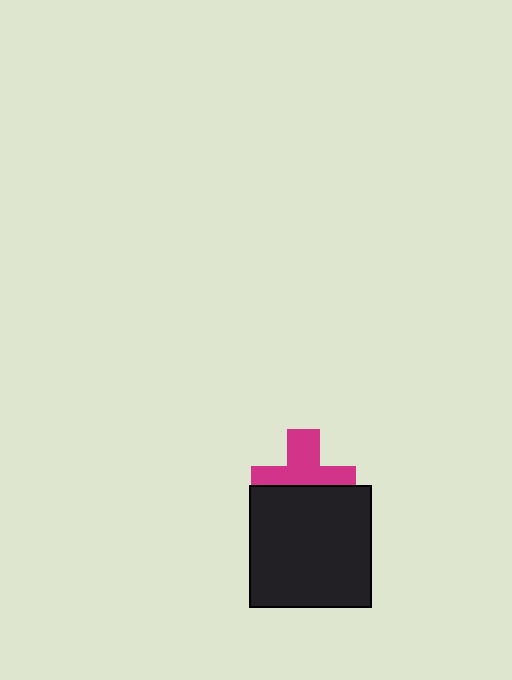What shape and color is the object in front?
The object in front is a black square.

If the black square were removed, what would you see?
You would see the complete magenta cross.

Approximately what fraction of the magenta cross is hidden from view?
Roughly 43% of the magenta cross is hidden behind the black square.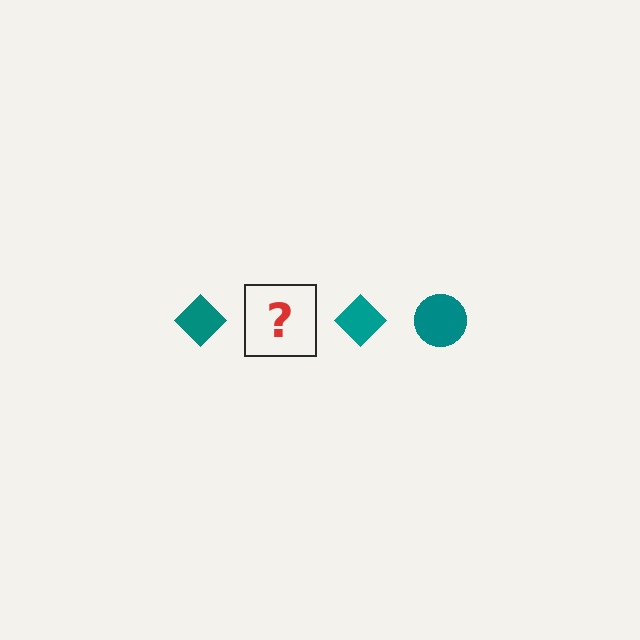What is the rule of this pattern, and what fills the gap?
The rule is that the pattern cycles through diamond, circle shapes in teal. The gap should be filled with a teal circle.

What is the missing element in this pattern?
The missing element is a teal circle.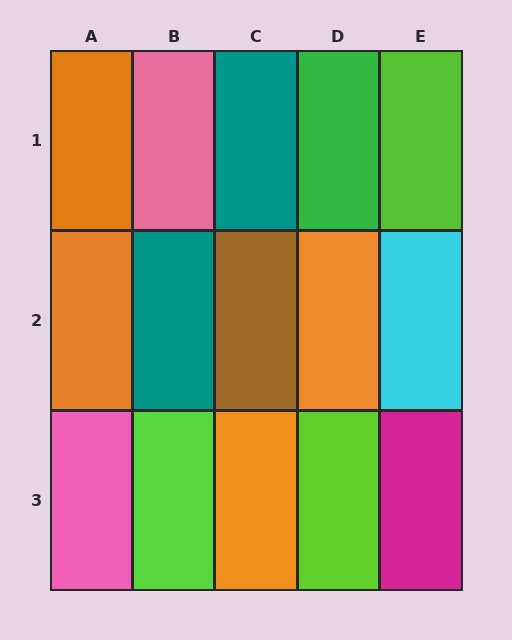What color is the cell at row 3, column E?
Magenta.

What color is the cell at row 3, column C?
Orange.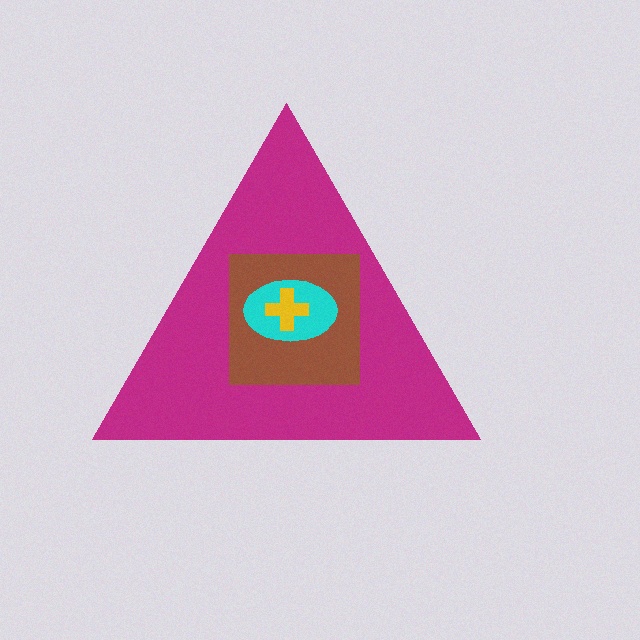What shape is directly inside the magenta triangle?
The brown square.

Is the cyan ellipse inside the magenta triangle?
Yes.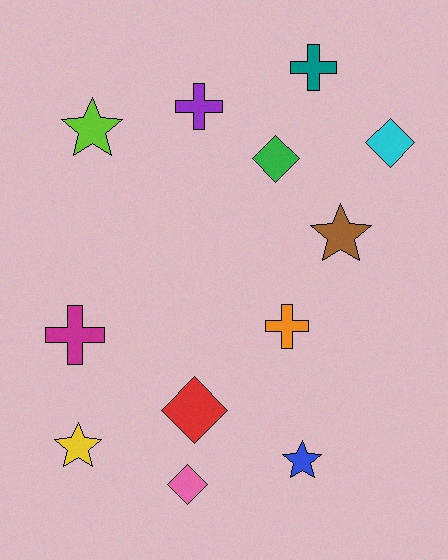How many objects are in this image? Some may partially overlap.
There are 12 objects.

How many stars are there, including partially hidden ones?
There are 4 stars.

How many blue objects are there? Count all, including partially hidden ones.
There is 1 blue object.